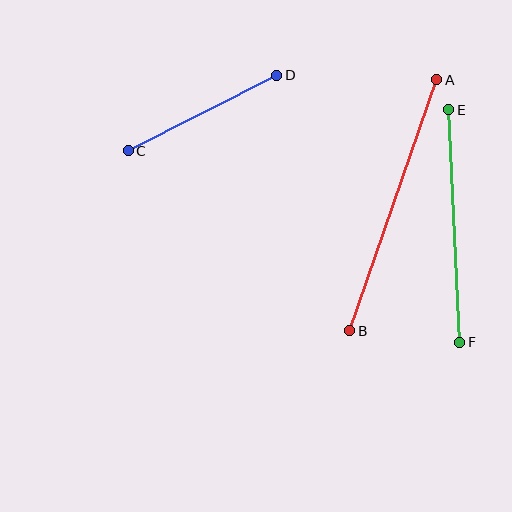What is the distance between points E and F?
The distance is approximately 233 pixels.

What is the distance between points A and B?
The distance is approximately 266 pixels.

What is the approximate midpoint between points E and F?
The midpoint is at approximately (454, 226) pixels.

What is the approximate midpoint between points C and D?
The midpoint is at approximately (203, 113) pixels.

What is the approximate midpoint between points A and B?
The midpoint is at approximately (393, 205) pixels.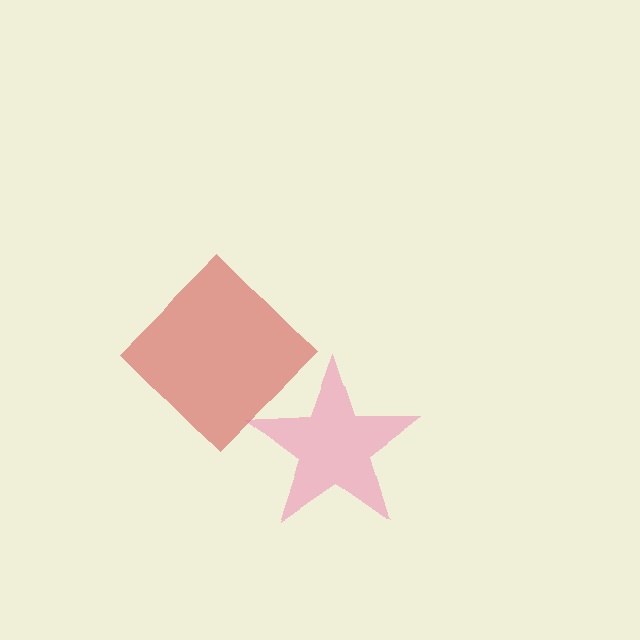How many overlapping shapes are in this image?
There are 2 overlapping shapes in the image.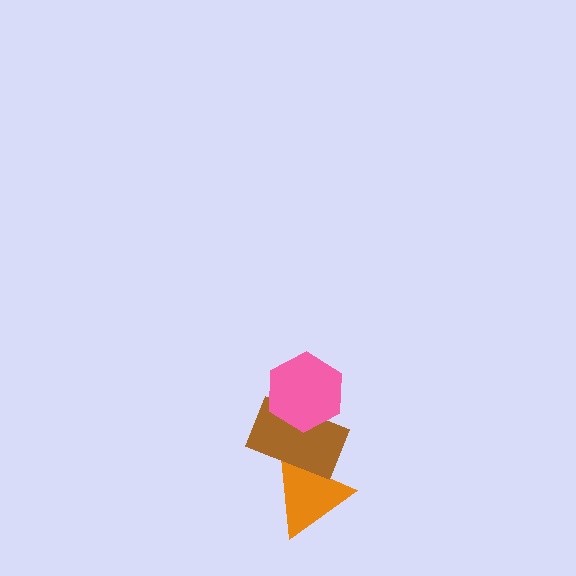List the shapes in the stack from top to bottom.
From top to bottom: the pink hexagon, the brown rectangle, the orange triangle.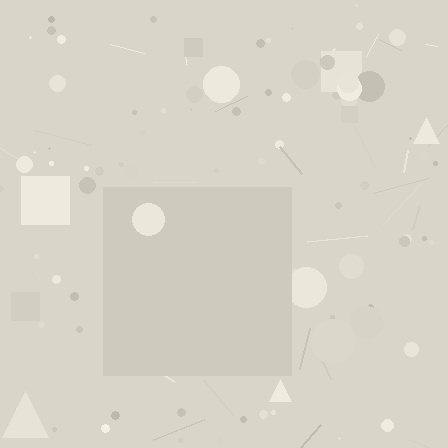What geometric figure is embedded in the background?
A square is embedded in the background.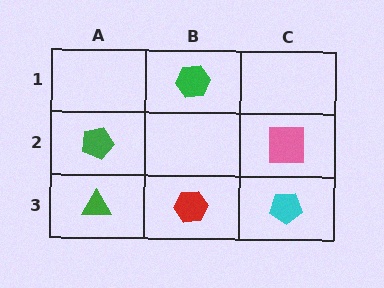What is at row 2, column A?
A green pentagon.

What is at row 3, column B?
A red hexagon.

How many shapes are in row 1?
1 shape.